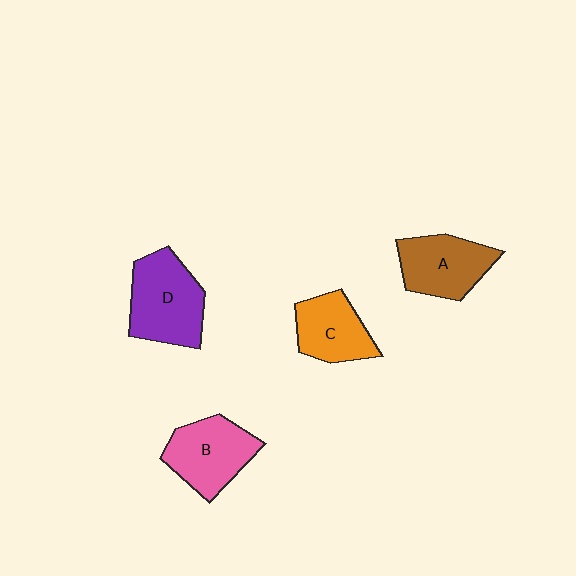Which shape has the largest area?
Shape D (purple).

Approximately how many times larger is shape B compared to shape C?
Approximately 1.2 times.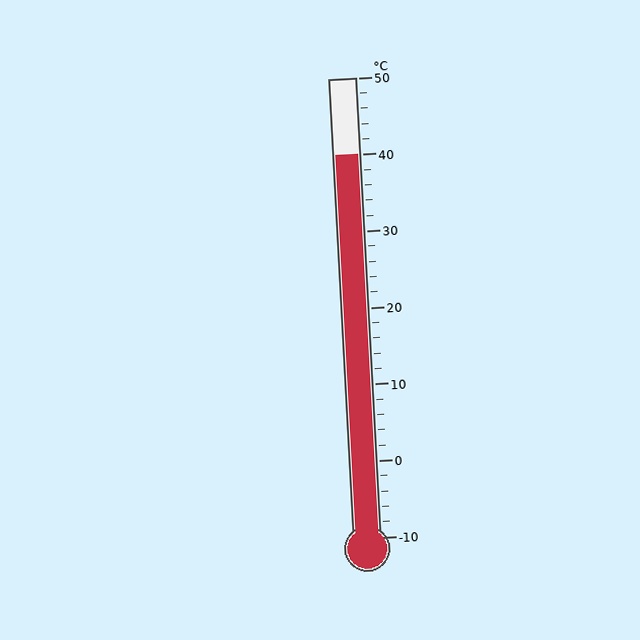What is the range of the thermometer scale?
The thermometer scale ranges from -10°C to 50°C.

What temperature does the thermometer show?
The thermometer shows approximately 40°C.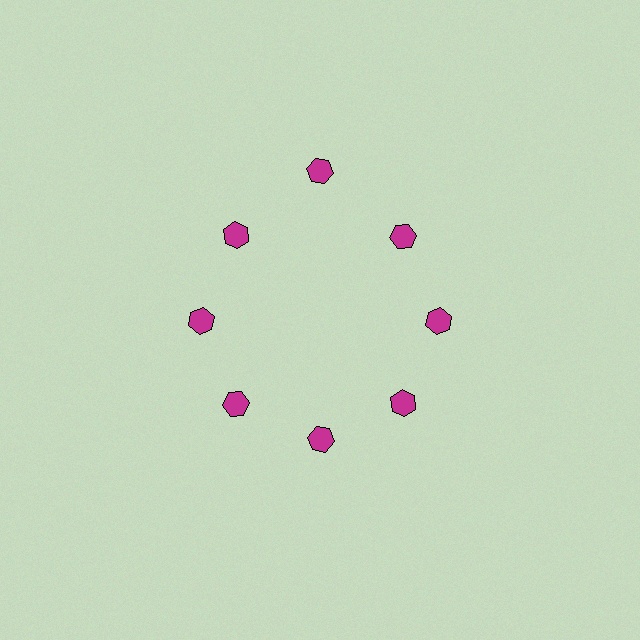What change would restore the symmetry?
The symmetry would be restored by moving it inward, back onto the ring so that all 8 hexagons sit at equal angles and equal distance from the center.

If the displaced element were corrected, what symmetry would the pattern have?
It would have 8-fold rotational symmetry — the pattern would map onto itself every 45 degrees.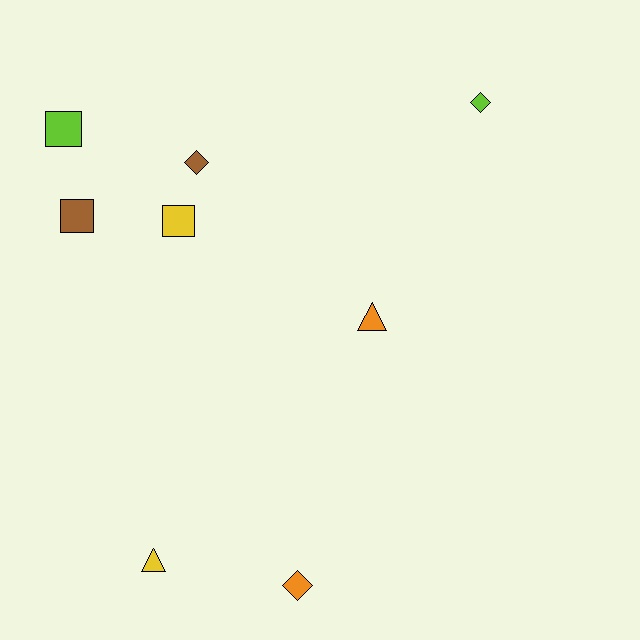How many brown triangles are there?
There are no brown triangles.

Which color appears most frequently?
Brown, with 2 objects.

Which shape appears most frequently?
Diamond, with 3 objects.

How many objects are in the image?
There are 8 objects.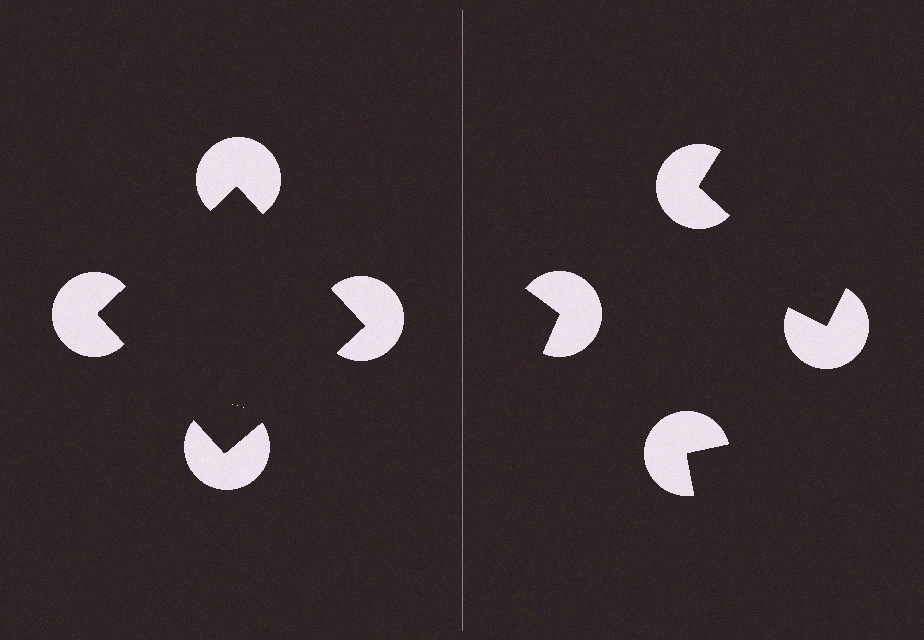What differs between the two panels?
The pac-man discs are positioned identically on both sides; only the wedge orientations differ. On the left they align to a square; on the right they are misaligned.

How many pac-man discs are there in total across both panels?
8 — 4 on each side.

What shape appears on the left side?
An illusory square.